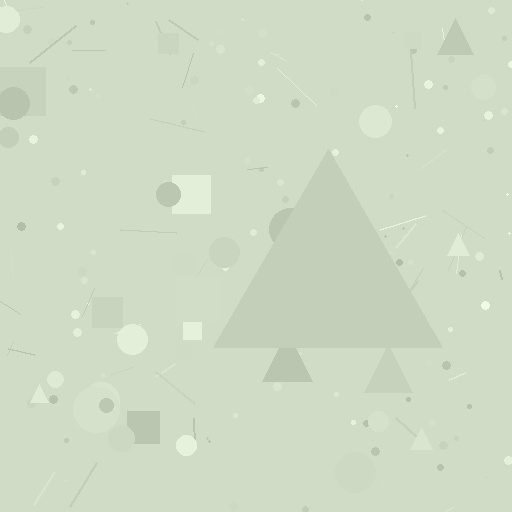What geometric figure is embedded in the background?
A triangle is embedded in the background.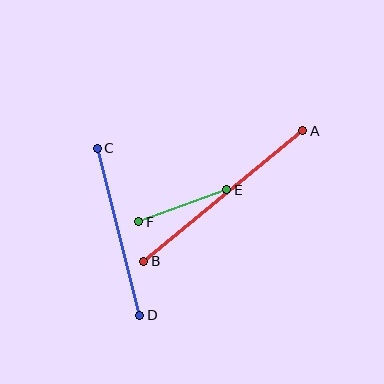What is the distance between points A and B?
The distance is approximately 206 pixels.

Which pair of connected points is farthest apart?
Points A and B are farthest apart.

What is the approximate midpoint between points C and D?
The midpoint is at approximately (118, 232) pixels.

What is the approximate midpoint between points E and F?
The midpoint is at approximately (183, 206) pixels.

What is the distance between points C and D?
The distance is approximately 173 pixels.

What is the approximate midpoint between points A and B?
The midpoint is at approximately (223, 196) pixels.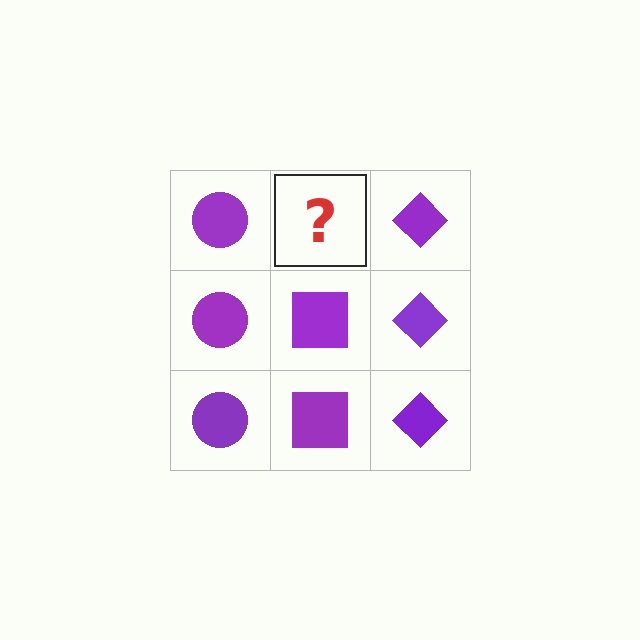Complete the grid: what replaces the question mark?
The question mark should be replaced with a purple square.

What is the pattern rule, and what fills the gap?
The rule is that each column has a consistent shape. The gap should be filled with a purple square.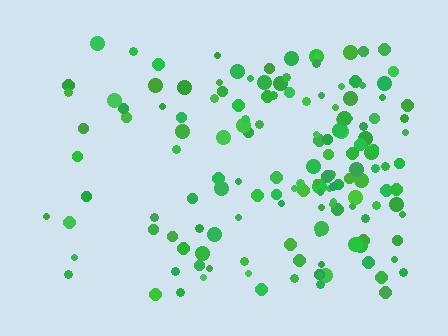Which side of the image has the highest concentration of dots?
The right.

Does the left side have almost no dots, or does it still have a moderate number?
Still a moderate number, just noticeably fewer than the right.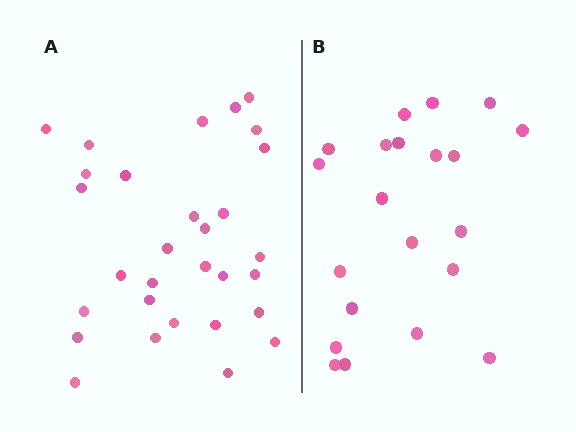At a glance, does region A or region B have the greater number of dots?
Region A (the left region) has more dots.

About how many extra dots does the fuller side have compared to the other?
Region A has roughly 8 or so more dots than region B.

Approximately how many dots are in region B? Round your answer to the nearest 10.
About 20 dots. (The exact count is 21, which rounds to 20.)